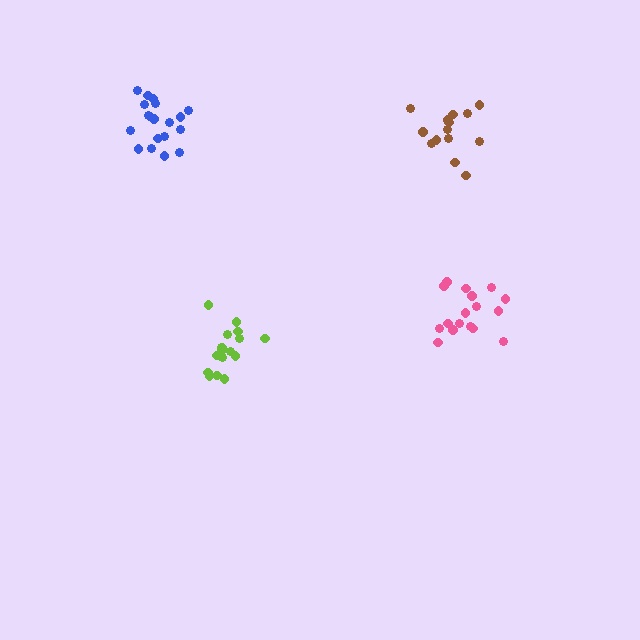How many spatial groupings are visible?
There are 4 spatial groupings.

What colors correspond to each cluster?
The clusters are colored: lime, brown, pink, blue.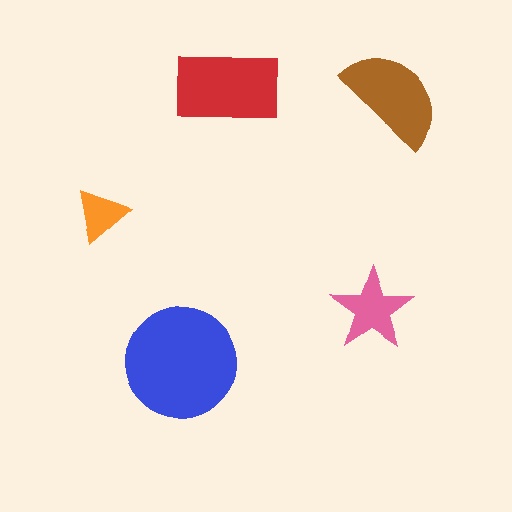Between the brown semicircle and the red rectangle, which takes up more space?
The red rectangle.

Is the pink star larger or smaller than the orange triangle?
Larger.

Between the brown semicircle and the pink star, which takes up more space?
The brown semicircle.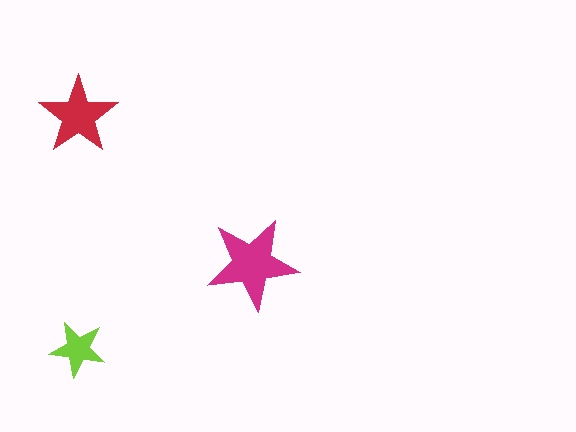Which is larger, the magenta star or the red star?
The magenta one.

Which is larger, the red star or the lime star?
The red one.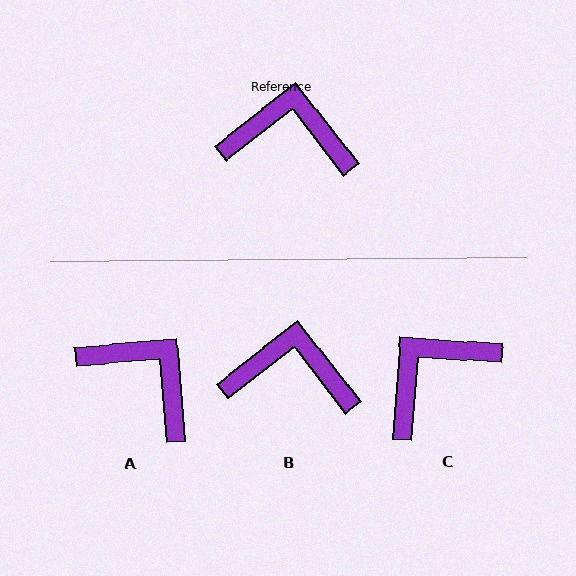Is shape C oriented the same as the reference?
No, it is off by about 48 degrees.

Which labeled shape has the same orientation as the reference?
B.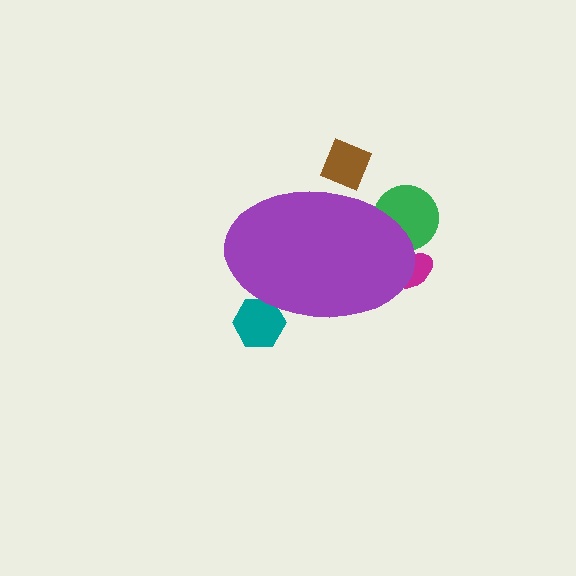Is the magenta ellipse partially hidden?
Yes, the magenta ellipse is partially hidden behind the purple ellipse.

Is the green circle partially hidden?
Yes, the green circle is partially hidden behind the purple ellipse.